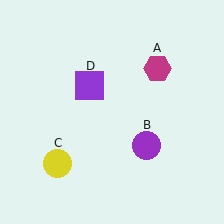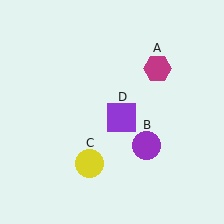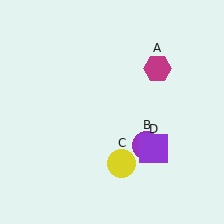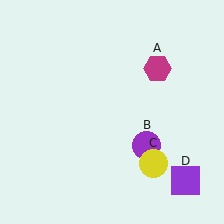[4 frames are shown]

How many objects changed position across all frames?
2 objects changed position: yellow circle (object C), purple square (object D).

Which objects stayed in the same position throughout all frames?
Magenta hexagon (object A) and purple circle (object B) remained stationary.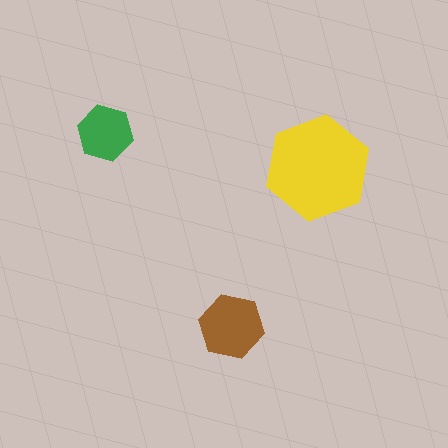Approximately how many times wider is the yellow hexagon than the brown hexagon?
About 1.5 times wider.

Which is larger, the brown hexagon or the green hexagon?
The brown one.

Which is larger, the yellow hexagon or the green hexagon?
The yellow one.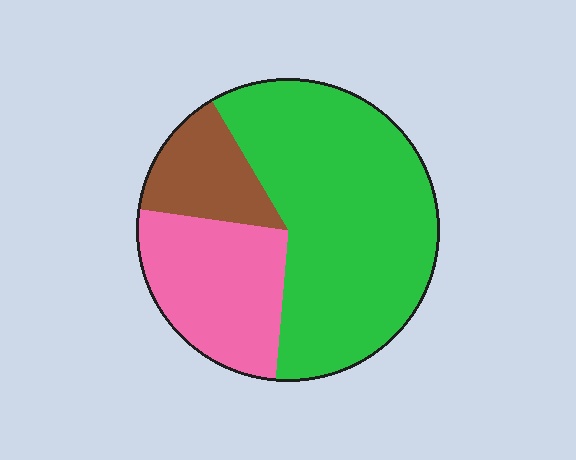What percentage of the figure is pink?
Pink covers 26% of the figure.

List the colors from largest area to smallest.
From largest to smallest: green, pink, brown.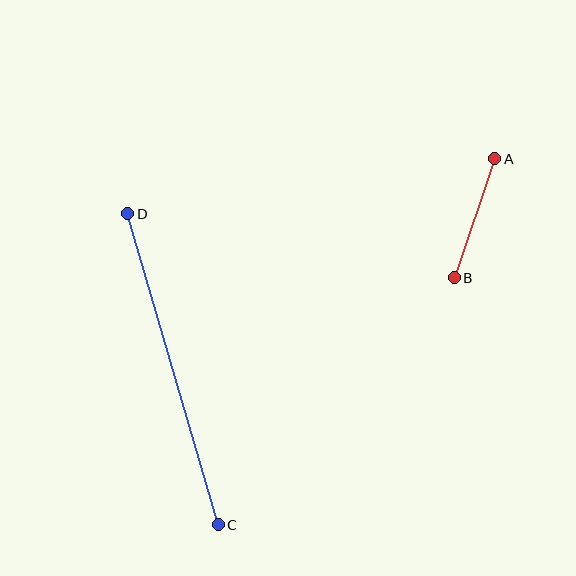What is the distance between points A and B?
The distance is approximately 125 pixels.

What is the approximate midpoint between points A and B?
The midpoint is at approximately (474, 218) pixels.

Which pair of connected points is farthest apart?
Points C and D are farthest apart.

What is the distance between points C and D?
The distance is approximately 324 pixels.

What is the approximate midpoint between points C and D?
The midpoint is at approximately (173, 369) pixels.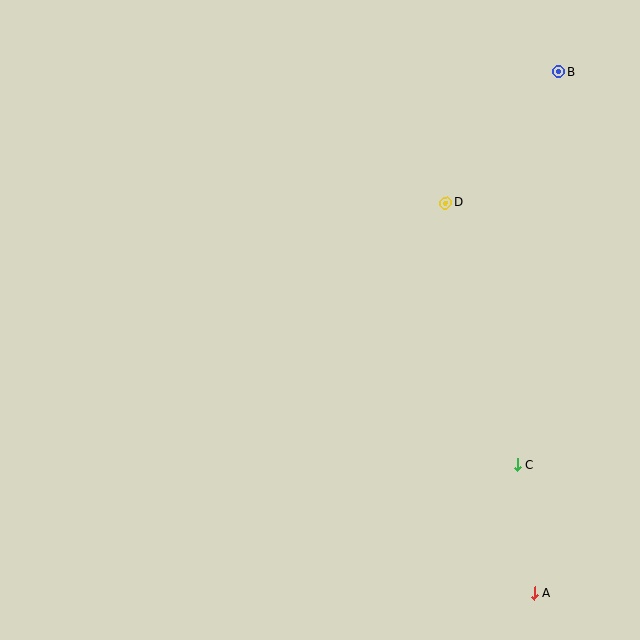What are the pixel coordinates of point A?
Point A is at (534, 593).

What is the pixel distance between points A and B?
The distance between A and B is 522 pixels.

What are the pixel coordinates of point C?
Point C is at (517, 464).